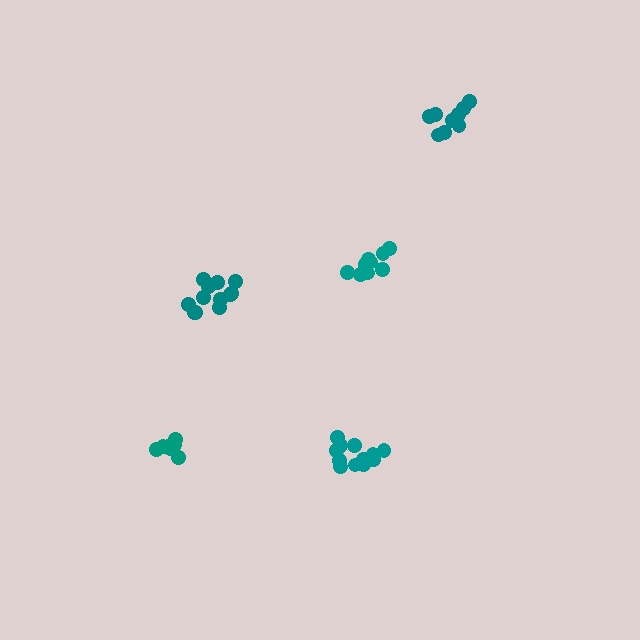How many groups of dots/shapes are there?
There are 5 groups.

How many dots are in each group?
Group 1: 12 dots, Group 2: 7 dots, Group 3: 10 dots, Group 4: 9 dots, Group 5: 12 dots (50 total).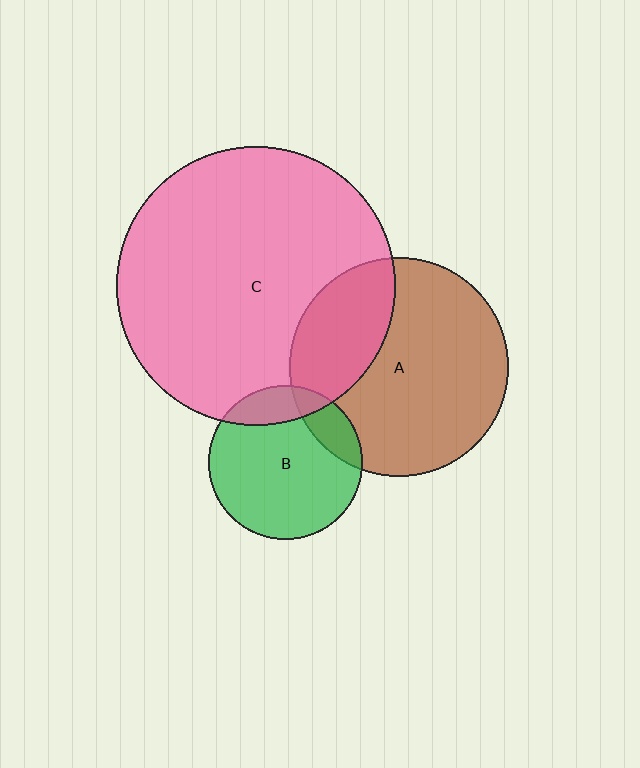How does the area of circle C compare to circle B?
Approximately 3.3 times.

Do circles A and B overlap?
Yes.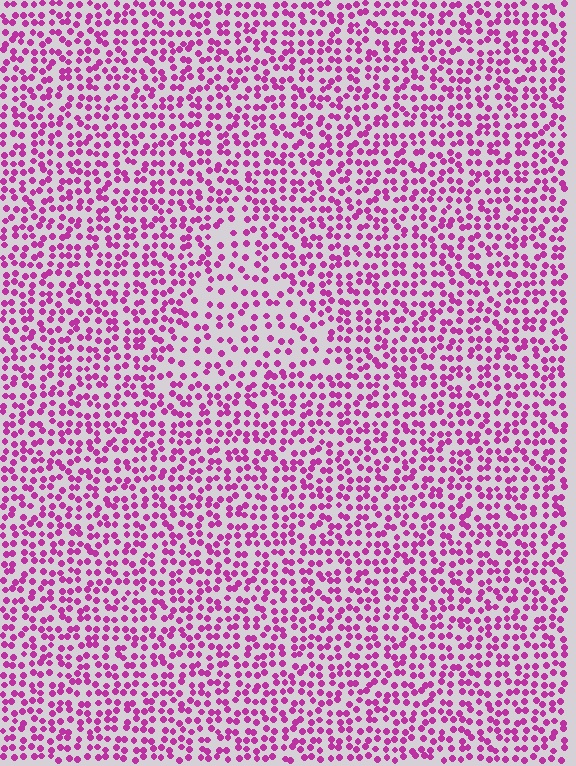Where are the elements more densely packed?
The elements are more densely packed outside the triangle boundary.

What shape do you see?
I see a triangle.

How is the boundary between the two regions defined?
The boundary is defined by a change in element density (approximately 1.6x ratio). All elements are the same color, size, and shape.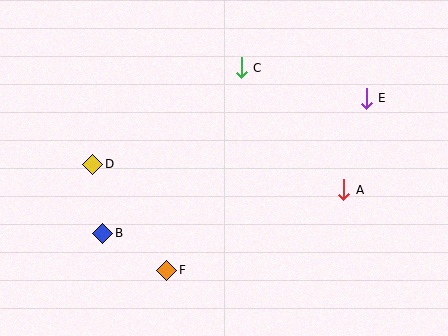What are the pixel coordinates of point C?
Point C is at (241, 68).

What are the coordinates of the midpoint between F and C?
The midpoint between F and C is at (204, 169).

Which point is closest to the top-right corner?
Point E is closest to the top-right corner.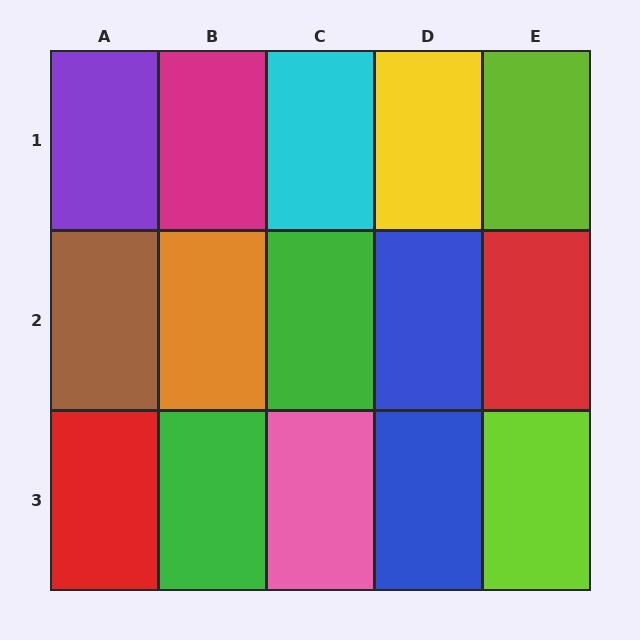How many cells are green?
2 cells are green.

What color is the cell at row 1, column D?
Yellow.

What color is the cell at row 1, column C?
Cyan.